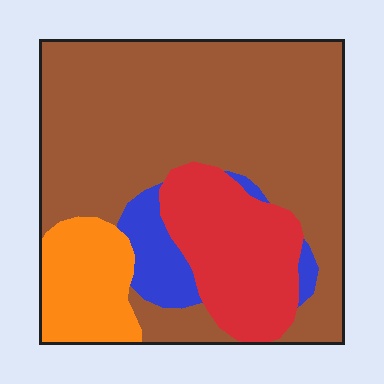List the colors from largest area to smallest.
From largest to smallest: brown, red, orange, blue.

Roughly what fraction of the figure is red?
Red covers around 20% of the figure.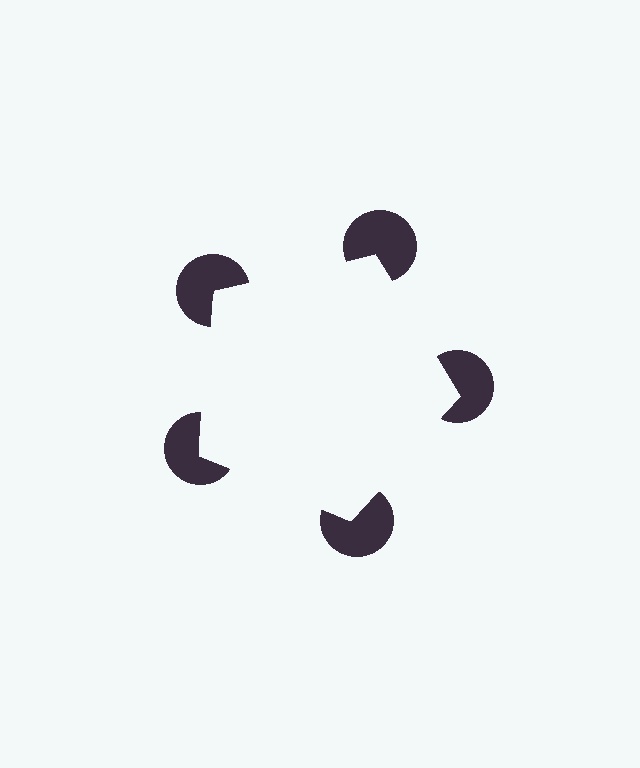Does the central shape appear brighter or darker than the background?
It typically appears slightly brighter than the background, even though no actual brightness change is drawn.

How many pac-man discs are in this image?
There are 5 — one at each vertex of the illusory pentagon.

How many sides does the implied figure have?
5 sides.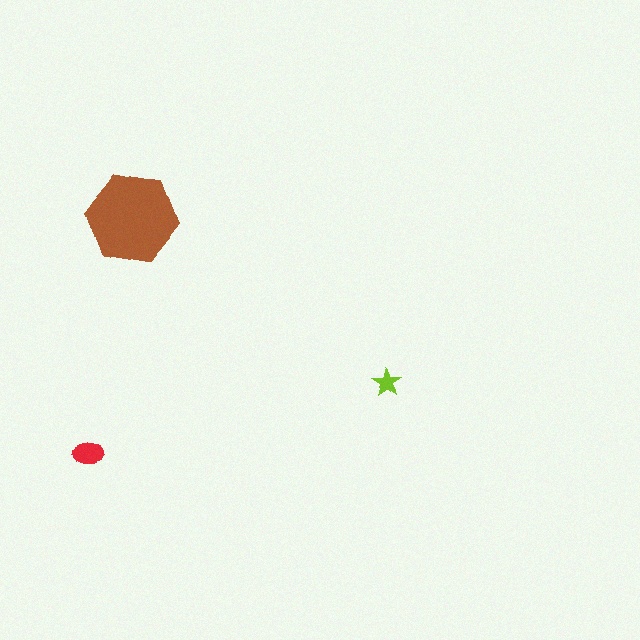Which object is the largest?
The brown hexagon.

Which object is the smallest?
The lime star.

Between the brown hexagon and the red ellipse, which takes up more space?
The brown hexagon.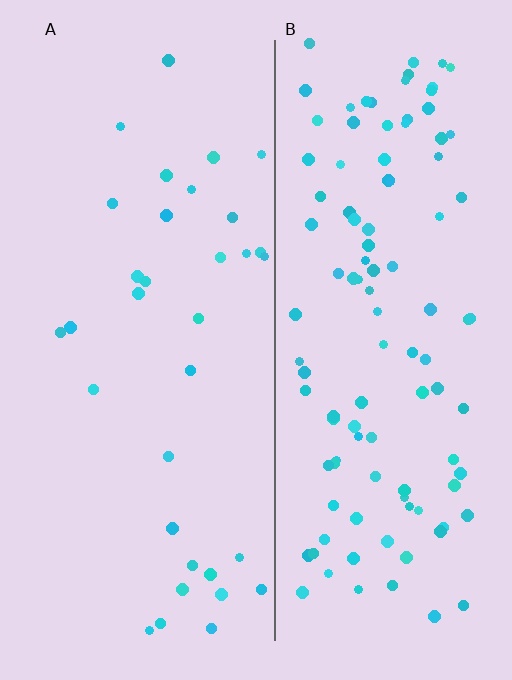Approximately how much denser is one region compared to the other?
Approximately 3.3× — region B over region A.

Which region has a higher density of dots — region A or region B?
B (the right).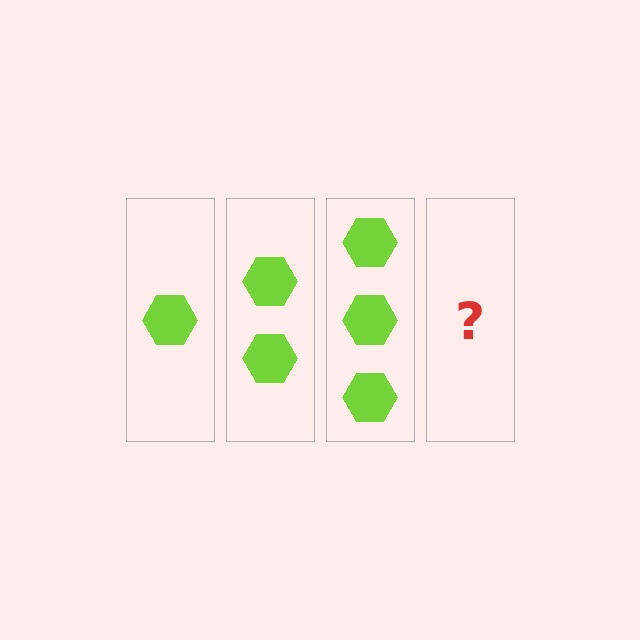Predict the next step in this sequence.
The next step is 4 hexagons.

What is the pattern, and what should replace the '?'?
The pattern is that each step adds one more hexagon. The '?' should be 4 hexagons.